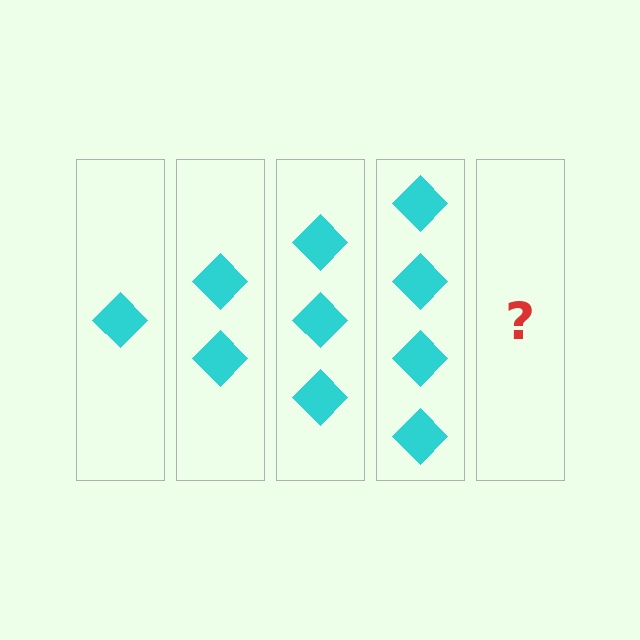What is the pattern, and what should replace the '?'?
The pattern is that each step adds one more diamond. The '?' should be 5 diamonds.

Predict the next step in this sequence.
The next step is 5 diamonds.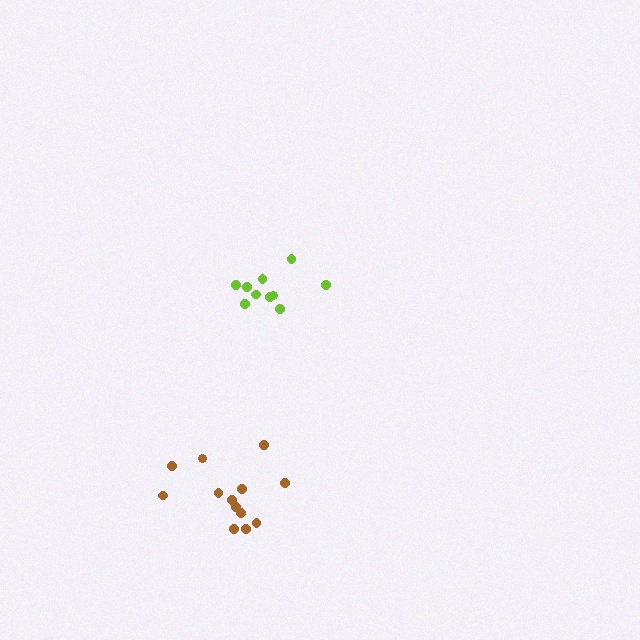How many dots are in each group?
Group 1: 10 dots, Group 2: 13 dots (23 total).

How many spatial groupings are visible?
There are 2 spatial groupings.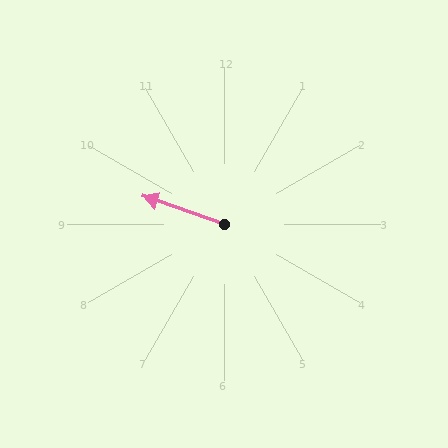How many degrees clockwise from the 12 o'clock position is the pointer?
Approximately 289 degrees.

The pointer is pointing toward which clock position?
Roughly 10 o'clock.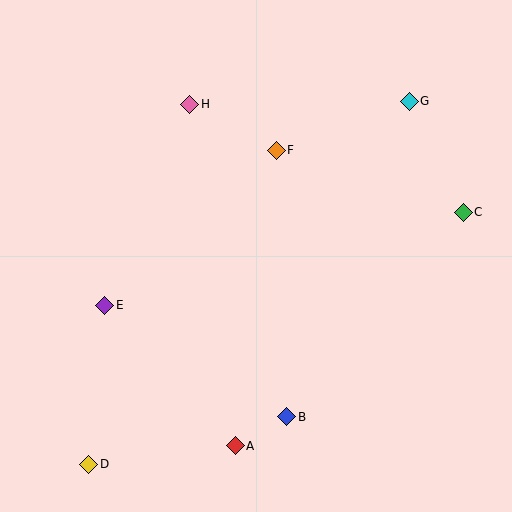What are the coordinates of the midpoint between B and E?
The midpoint between B and E is at (196, 361).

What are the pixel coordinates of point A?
Point A is at (235, 446).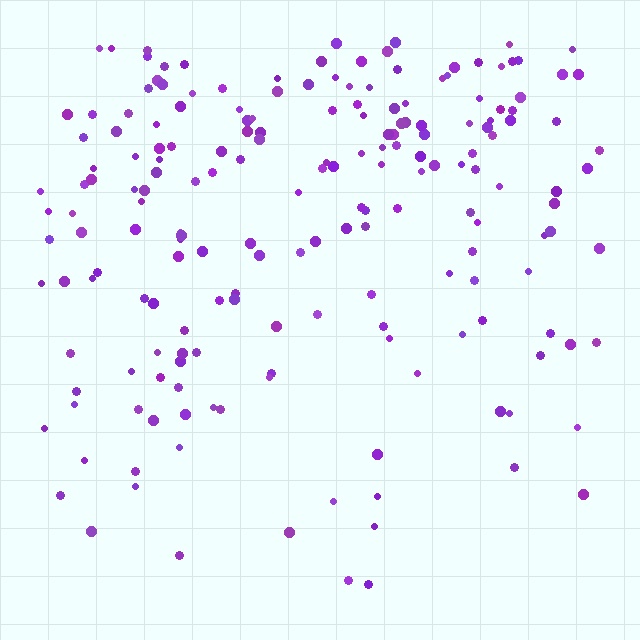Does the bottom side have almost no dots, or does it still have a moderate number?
Still a moderate number, just noticeably fewer than the top.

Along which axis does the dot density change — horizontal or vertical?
Vertical.